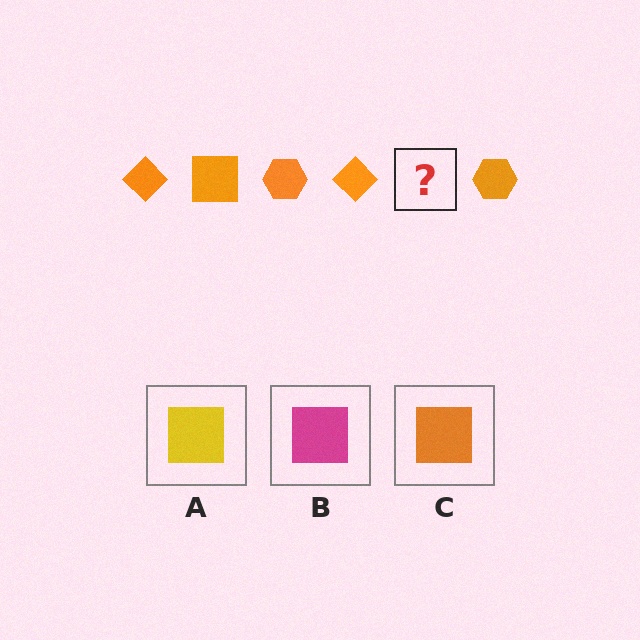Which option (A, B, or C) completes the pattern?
C.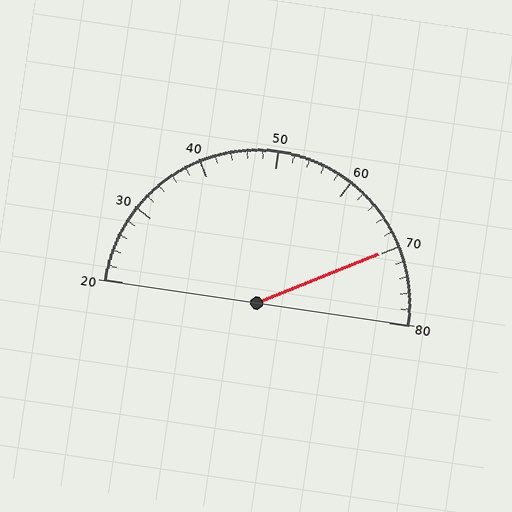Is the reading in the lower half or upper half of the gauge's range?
The reading is in the upper half of the range (20 to 80).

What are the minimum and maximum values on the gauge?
The gauge ranges from 20 to 80.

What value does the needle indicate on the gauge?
The needle indicates approximately 70.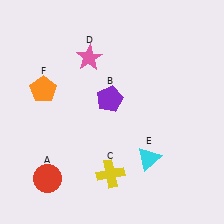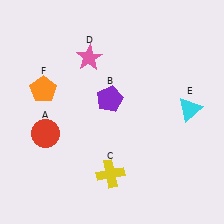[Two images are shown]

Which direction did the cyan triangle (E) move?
The cyan triangle (E) moved up.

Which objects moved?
The objects that moved are: the red circle (A), the cyan triangle (E).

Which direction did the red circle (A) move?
The red circle (A) moved up.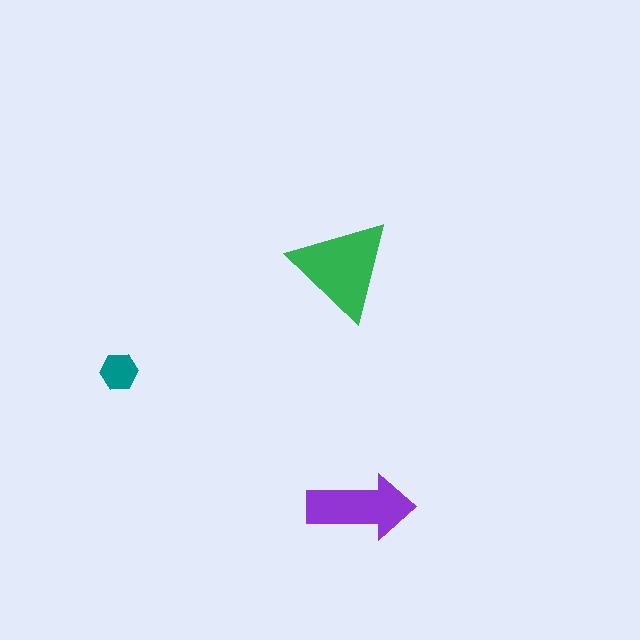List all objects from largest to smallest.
The green triangle, the purple arrow, the teal hexagon.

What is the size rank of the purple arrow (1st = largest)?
2nd.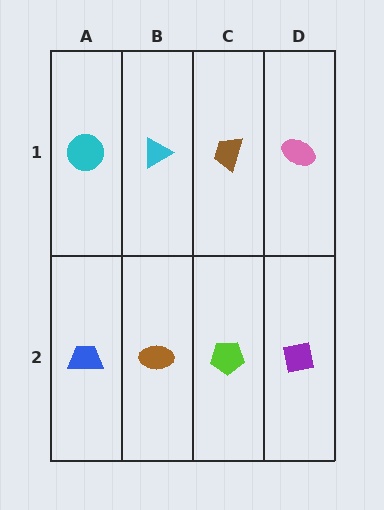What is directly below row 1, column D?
A purple square.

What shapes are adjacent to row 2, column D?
A pink ellipse (row 1, column D), a lime pentagon (row 2, column C).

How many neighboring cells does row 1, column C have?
3.